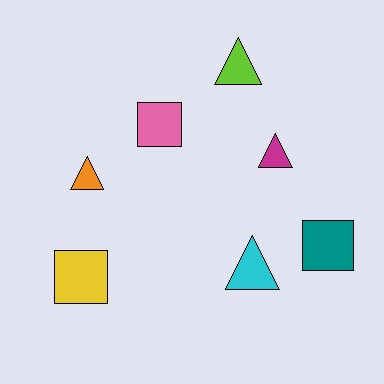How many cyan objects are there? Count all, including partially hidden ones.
There is 1 cyan object.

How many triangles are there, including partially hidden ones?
There are 4 triangles.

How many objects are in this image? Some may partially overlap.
There are 7 objects.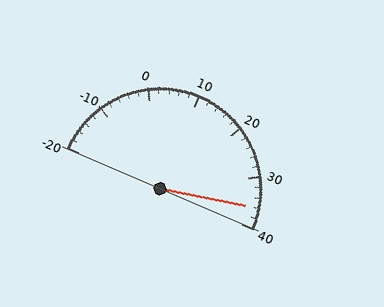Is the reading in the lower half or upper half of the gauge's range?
The reading is in the upper half of the range (-20 to 40).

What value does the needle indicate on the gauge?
The needle indicates approximately 36.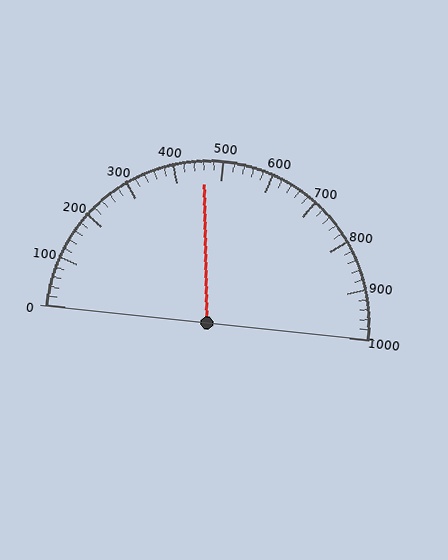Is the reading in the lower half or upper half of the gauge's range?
The reading is in the lower half of the range (0 to 1000).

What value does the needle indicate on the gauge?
The needle indicates approximately 460.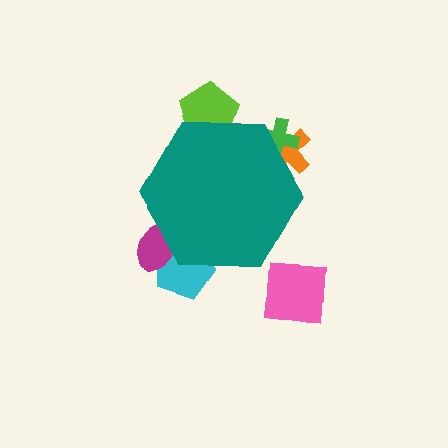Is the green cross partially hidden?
Yes, the green cross is partially hidden behind the teal hexagon.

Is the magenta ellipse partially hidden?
Yes, the magenta ellipse is partially hidden behind the teal hexagon.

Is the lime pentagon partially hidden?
Yes, the lime pentagon is partially hidden behind the teal hexagon.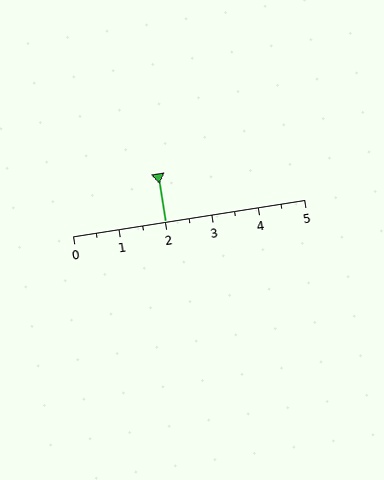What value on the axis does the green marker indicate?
The marker indicates approximately 2.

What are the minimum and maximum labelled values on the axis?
The axis runs from 0 to 5.